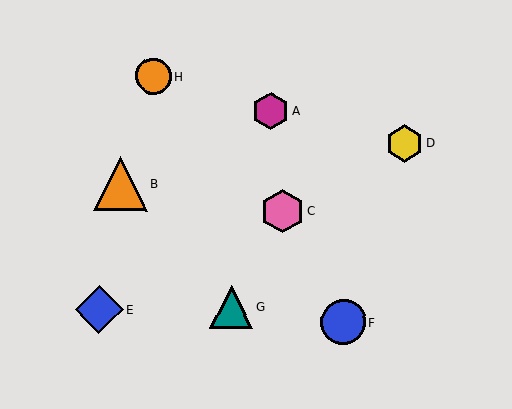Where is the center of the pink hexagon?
The center of the pink hexagon is at (282, 211).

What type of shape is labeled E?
Shape E is a blue diamond.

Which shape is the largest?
The orange triangle (labeled B) is the largest.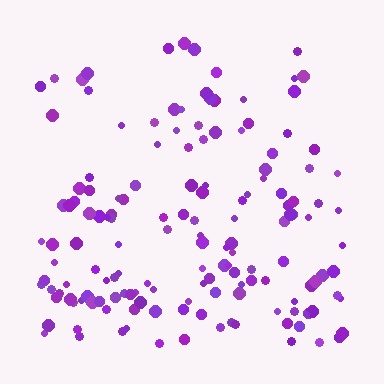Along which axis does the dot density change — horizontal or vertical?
Vertical.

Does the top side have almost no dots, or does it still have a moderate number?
Still a moderate number, just noticeably fewer than the bottom.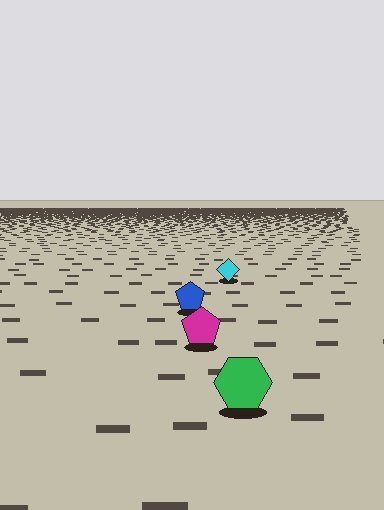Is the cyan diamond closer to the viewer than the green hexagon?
No. The green hexagon is closer — you can tell from the texture gradient: the ground texture is coarser near it.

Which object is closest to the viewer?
The green hexagon is closest. The texture marks near it are larger and more spread out.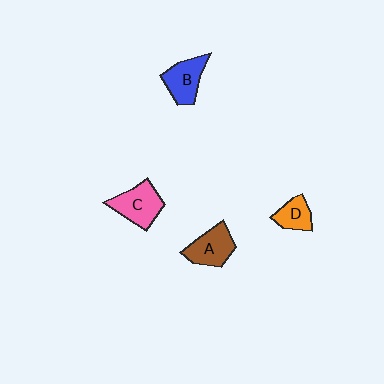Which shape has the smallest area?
Shape D (orange).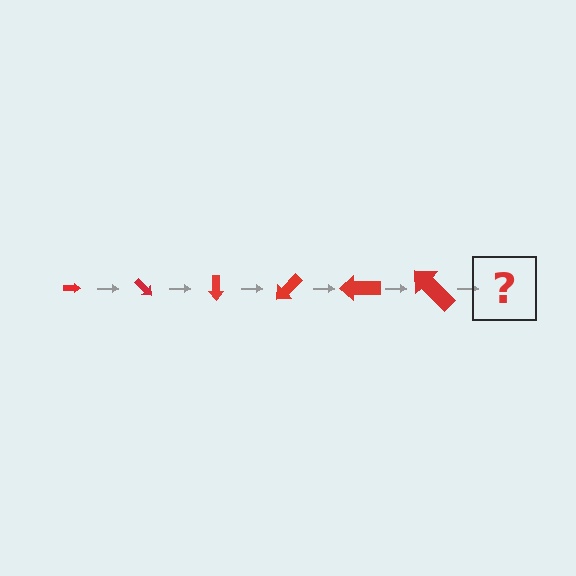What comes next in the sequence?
The next element should be an arrow, larger than the previous one and rotated 270 degrees from the start.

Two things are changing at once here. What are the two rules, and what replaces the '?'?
The two rules are that the arrow grows larger each step and it rotates 45 degrees each step. The '?' should be an arrow, larger than the previous one and rotated 270 degrees from the start.